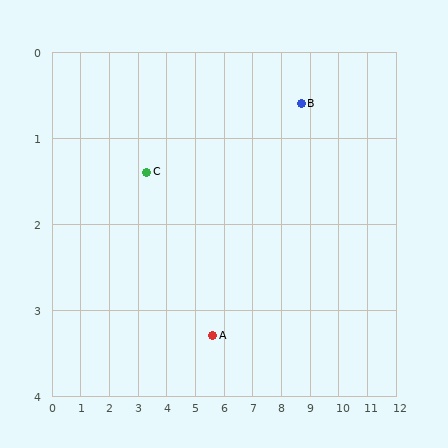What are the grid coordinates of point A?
Point A is at approximately (5.6, 3.3).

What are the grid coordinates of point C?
Point C is at approximately (3.3, 1.4).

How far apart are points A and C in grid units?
Points A and C are about 3.0 grid units apart.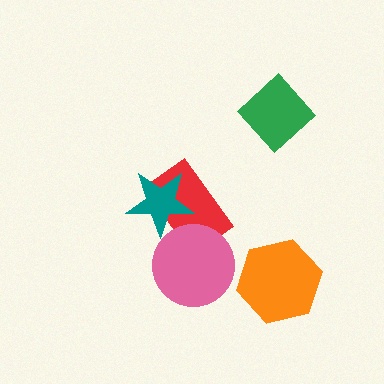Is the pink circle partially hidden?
No, no other shape covers it.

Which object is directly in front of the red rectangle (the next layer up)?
The pink circle is directly in front of the red rectangle.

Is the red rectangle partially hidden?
Yes, it is partially covered by another shape.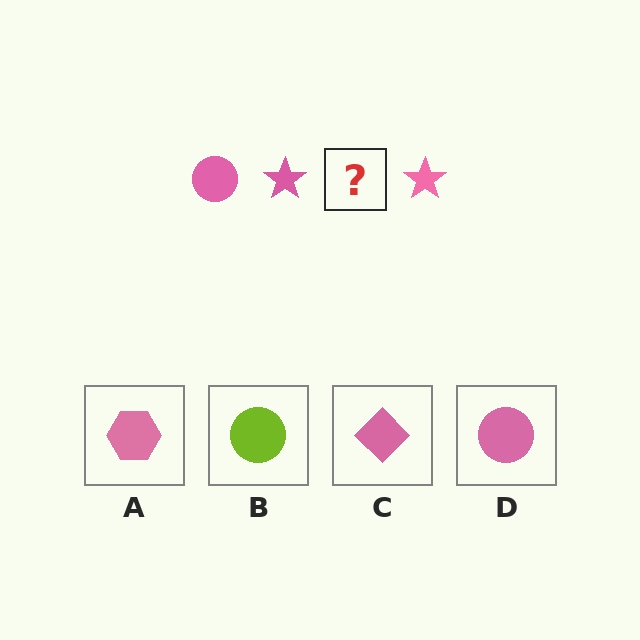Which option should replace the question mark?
Option D.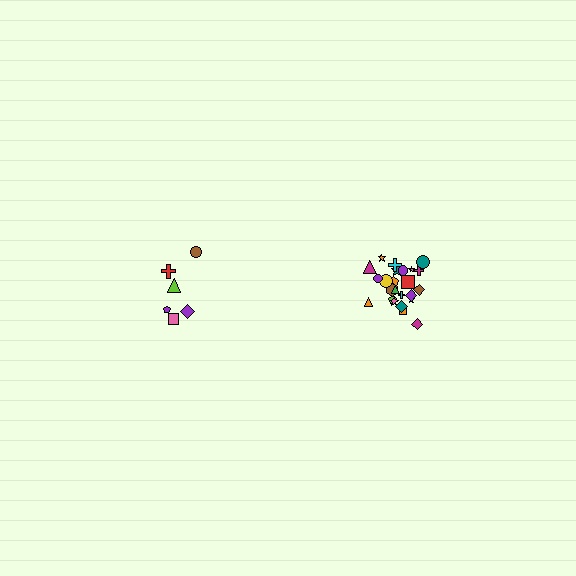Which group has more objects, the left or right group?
The right group.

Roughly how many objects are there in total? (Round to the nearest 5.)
Roughly 30 objects in total.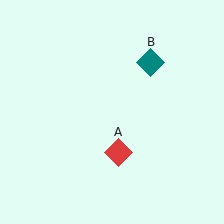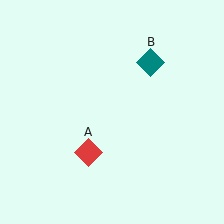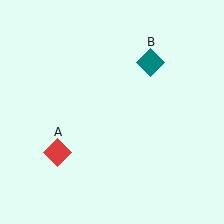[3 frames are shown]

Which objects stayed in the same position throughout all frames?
Teal diamond (object B) remained stationary.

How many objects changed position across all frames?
1 object changed position: red diamond (object A).